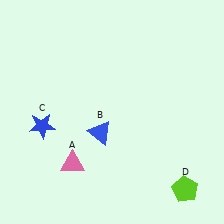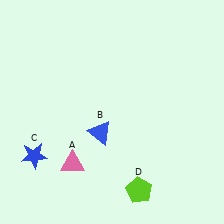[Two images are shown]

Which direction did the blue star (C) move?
The blue star (C) moved down.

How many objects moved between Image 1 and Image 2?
2 objects moved between the two images.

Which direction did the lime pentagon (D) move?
The lime pentagon (D) moved left.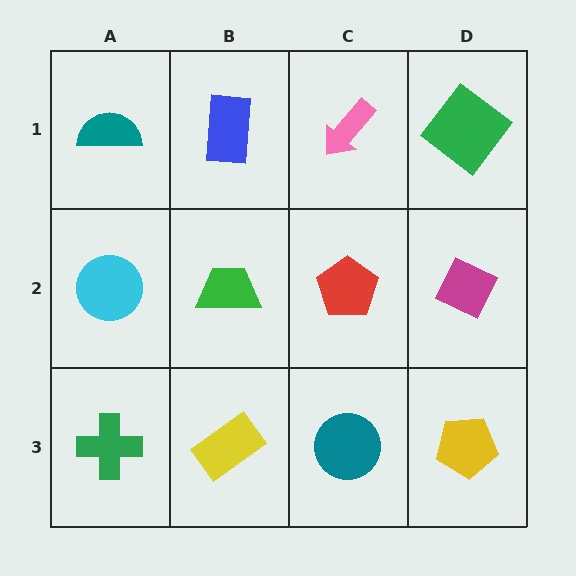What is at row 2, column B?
A green trapezoid.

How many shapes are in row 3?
4 shapes.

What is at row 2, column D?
A magenta diamond.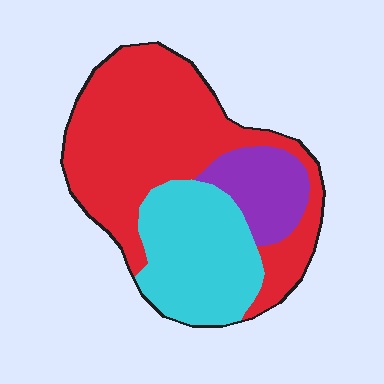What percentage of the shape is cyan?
Cyan covers roughly 30% of the shape.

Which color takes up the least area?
Purple, at roughly 15%.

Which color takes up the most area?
Red, at roughly 55%.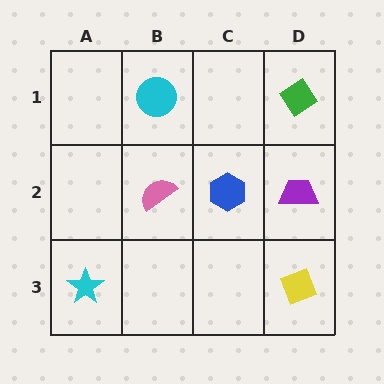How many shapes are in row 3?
2 shapes.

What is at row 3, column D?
A yellow diamond.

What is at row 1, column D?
A green diamond.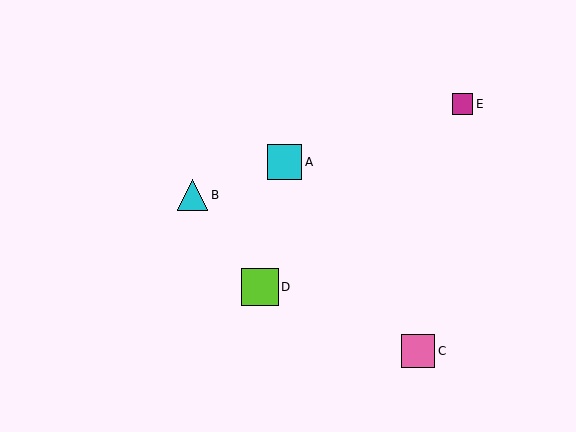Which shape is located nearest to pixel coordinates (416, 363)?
The pink square (labeled C) at (418, 351) is nearest to that location.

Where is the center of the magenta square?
The center of the magenta square is at (463, 104).